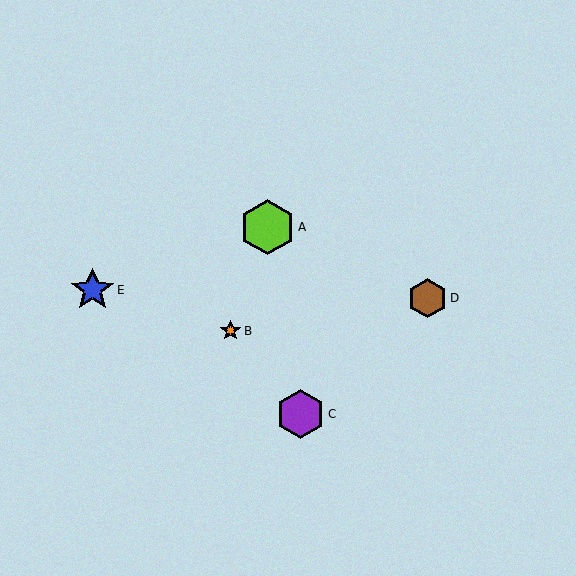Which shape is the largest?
The lime hexagon (labeled A) is the largest.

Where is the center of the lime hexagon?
The center of the lime hexagon is at (268, 227).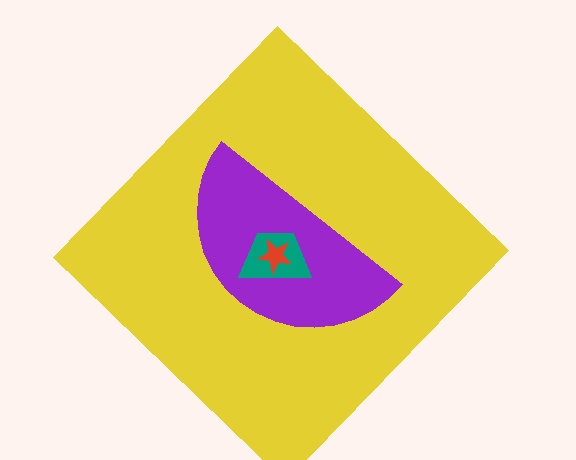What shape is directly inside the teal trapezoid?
The red star.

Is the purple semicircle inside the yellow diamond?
Yes.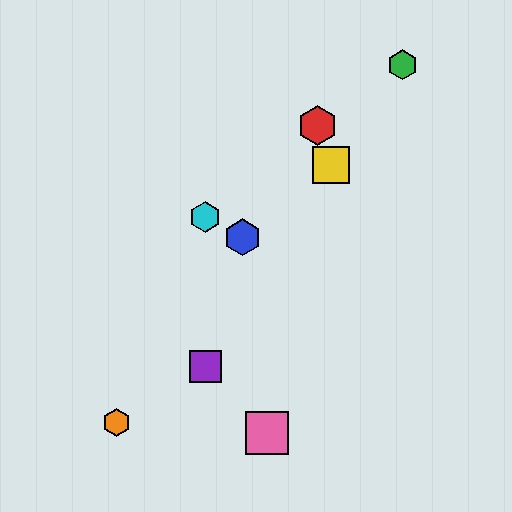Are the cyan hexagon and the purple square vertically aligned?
Yes, both are at x≈205.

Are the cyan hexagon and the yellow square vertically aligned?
No, the cyan hexagon is at x≈205 and the yellow square is at x≈331.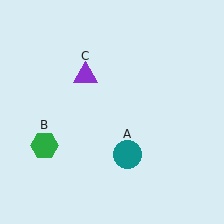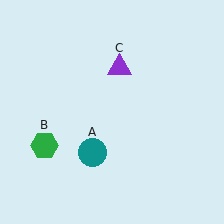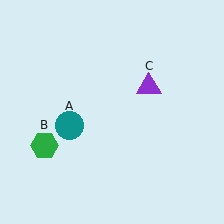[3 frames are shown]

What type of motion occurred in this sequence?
The teal circle (object A), purple triangle (object C) rotated clockwise around the center of the scene.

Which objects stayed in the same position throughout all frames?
Green hexagon (object B) remained stationary.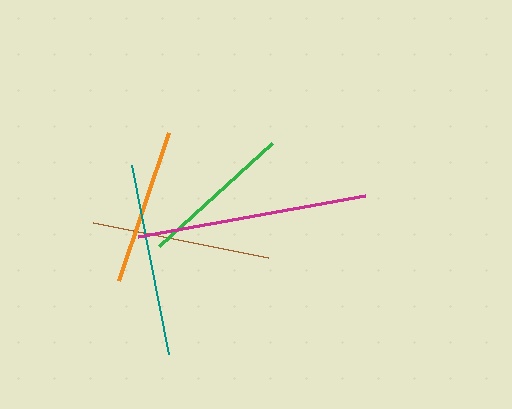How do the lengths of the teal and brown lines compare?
The teal and brown lines are approximately the same length.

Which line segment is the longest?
The magenta line is the longest at approximately 231 pixels.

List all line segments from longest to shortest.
From longest to shortest: magenta, teal, brown, orange, green.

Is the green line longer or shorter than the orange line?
The orange line is longer than the green line.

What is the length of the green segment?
The green segment is approximately 152 pixels long.